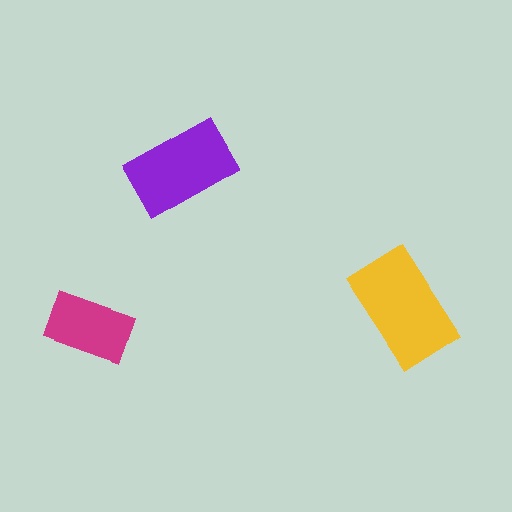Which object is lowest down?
The magenta rectangle is bottommost.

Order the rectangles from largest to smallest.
the yellow one, the purple one, the magenta one.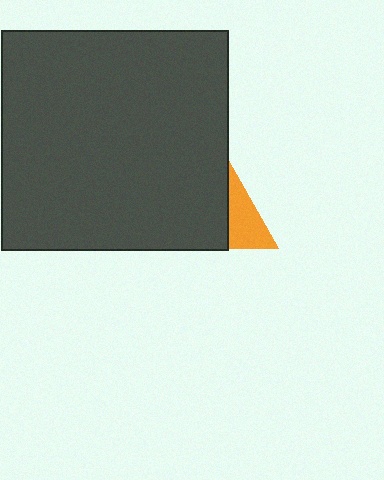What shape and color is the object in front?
The object in front is a dark gray rectangle.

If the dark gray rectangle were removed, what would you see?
You would see the complete orange triangle.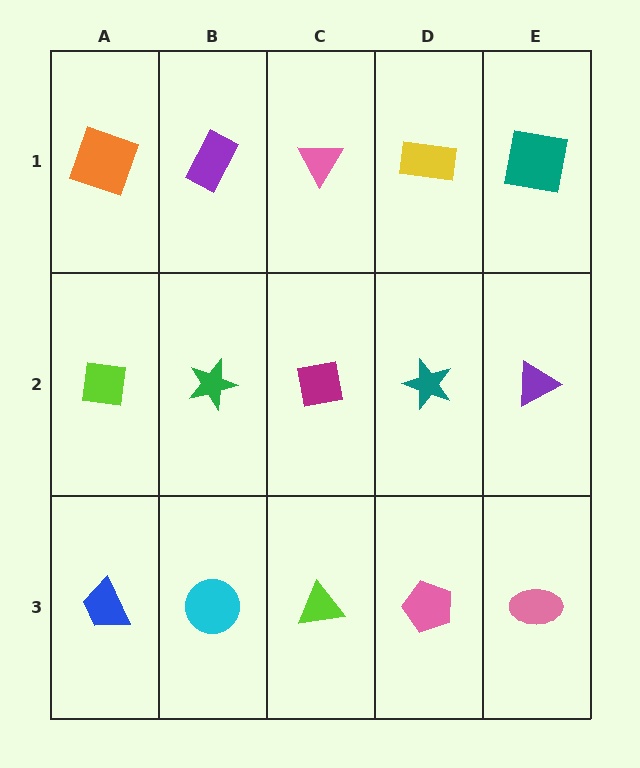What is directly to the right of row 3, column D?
A pink ellipse.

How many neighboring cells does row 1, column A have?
2.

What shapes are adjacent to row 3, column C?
A magenta square (row 2, column C), a cyan circle (row 3, column B), a pink pentagon (row 3, column D).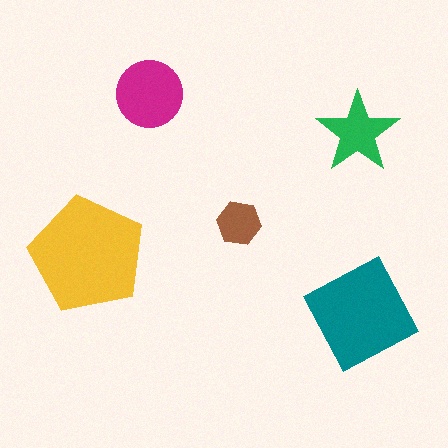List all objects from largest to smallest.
The yellow pentagon, the teal diamond, the magenta circle, the green star, the brown hexagon.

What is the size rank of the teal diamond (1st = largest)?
2nd.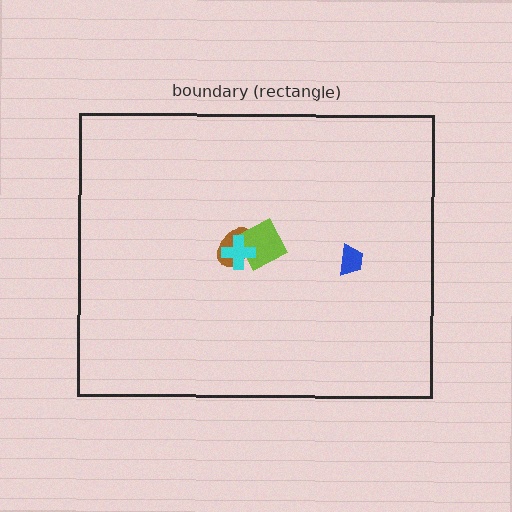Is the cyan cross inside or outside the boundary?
Inside.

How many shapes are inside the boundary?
4 inside, 0 outside.